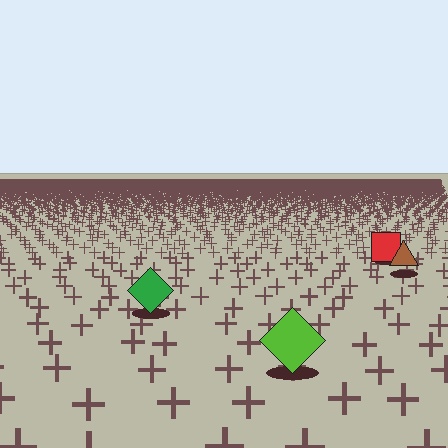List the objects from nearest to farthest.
From nearest to farthest: the lime diamond, the green diamond, the brown triangle, the red square.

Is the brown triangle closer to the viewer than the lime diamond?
No. The lime diamond is closer — you can tell from the texture gradient: the ground texture is coarser near it.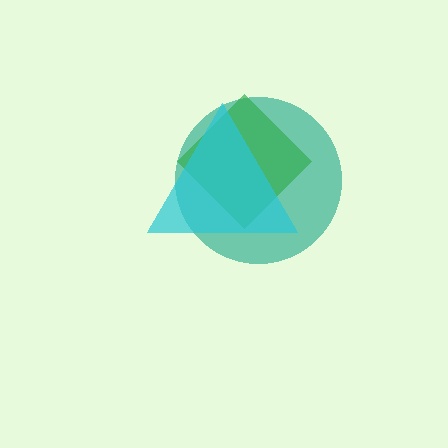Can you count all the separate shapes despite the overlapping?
Yes, there are 3 separate shapes.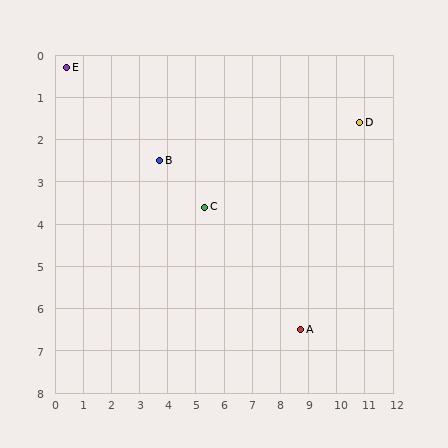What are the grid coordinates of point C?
Point C is at approximately (5.3, 3.6).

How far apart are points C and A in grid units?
Points C and A are about 4.5 grid units apart.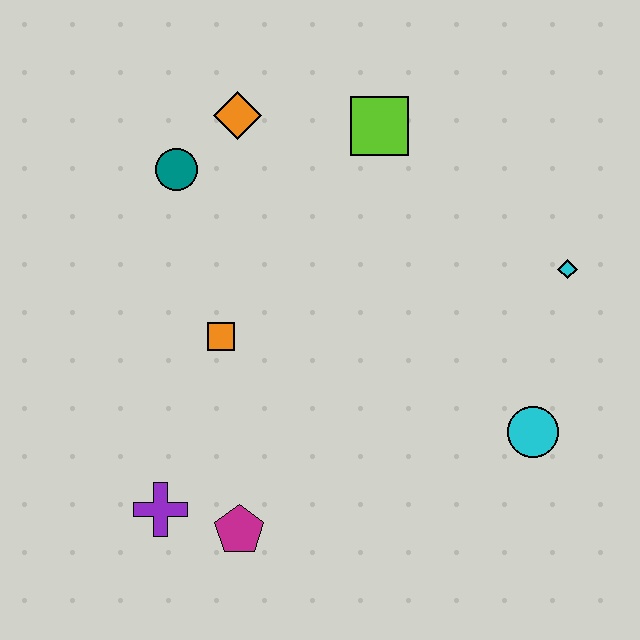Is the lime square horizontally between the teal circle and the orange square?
No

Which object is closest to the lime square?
The orange diamond is closest to the lime square.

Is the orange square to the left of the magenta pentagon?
Yes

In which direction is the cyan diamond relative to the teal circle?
The cyan diamond is to the right of the teal circle.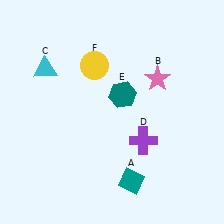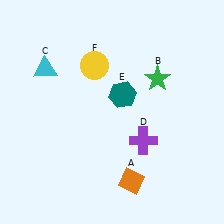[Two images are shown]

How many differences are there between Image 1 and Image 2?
There are 2 differences between the two images.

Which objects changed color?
A changed from teal to orange. B changed from pink to green.